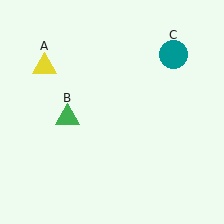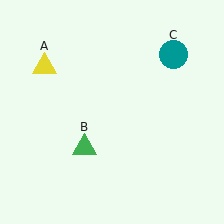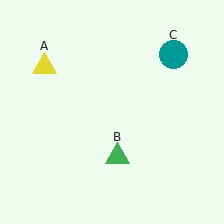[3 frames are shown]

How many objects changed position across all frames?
1 object changed position: green triangle (object B).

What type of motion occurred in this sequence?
The green triangle (object B) rotated counterclockwise around the center of the scene.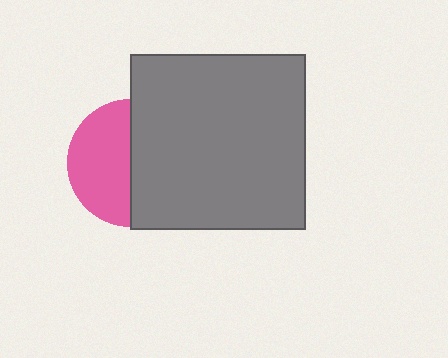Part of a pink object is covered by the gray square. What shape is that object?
It is a circle.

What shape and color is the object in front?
The object in front is a gray square.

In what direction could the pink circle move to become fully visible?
The pink circle could move left. That would shift it out from behind the gray square entirely.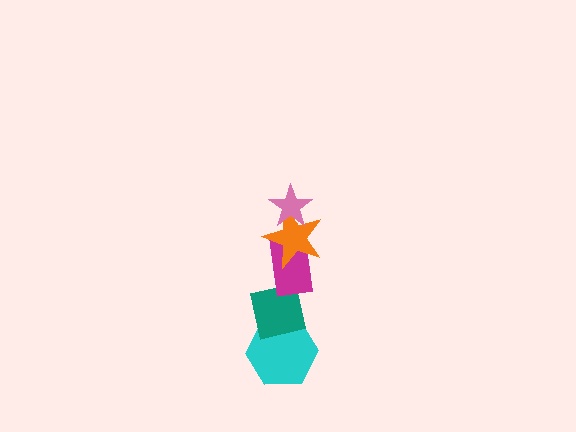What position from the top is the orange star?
The orange star is 2nd from the top.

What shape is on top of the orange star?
The pink star is on top of the orange star.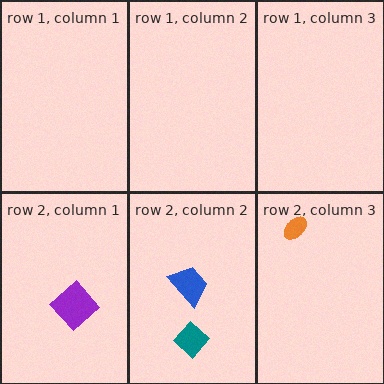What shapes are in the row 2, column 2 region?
The teal diamond, the blue trapezoid.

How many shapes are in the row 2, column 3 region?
1.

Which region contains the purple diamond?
The row 2, column 1 region.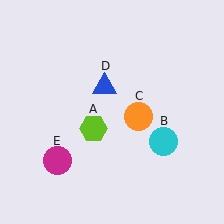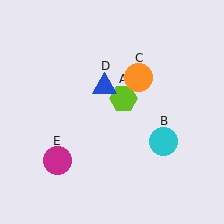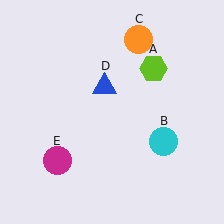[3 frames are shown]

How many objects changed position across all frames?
2 objects changed position: lime hexagon (object A), orange circle (object C).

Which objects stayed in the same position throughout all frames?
Cyan circle (object B) and blue triangle (object D) and magenta circle (object E) remained stationary.